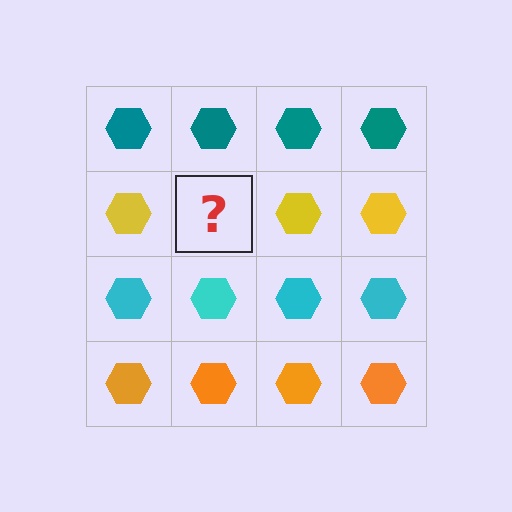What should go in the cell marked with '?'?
The missing cell should contain a yellow hexagon.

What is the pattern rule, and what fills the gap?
The rule is that each row has a consistent color. The gap should be filled with a yellow hexagon.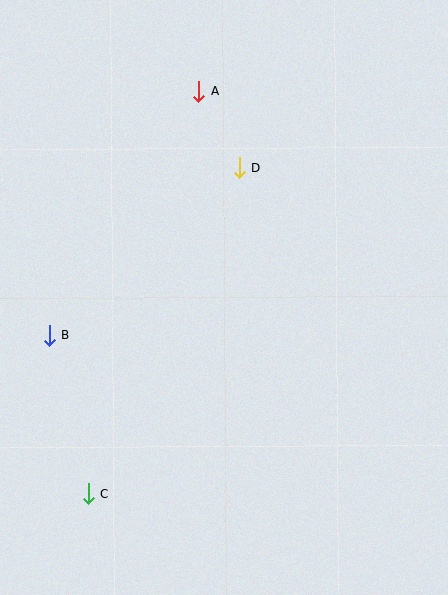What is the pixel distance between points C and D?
The distance between C and D is 359 pixels.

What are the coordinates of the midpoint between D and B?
The midpoint between D and B is at (144, 251).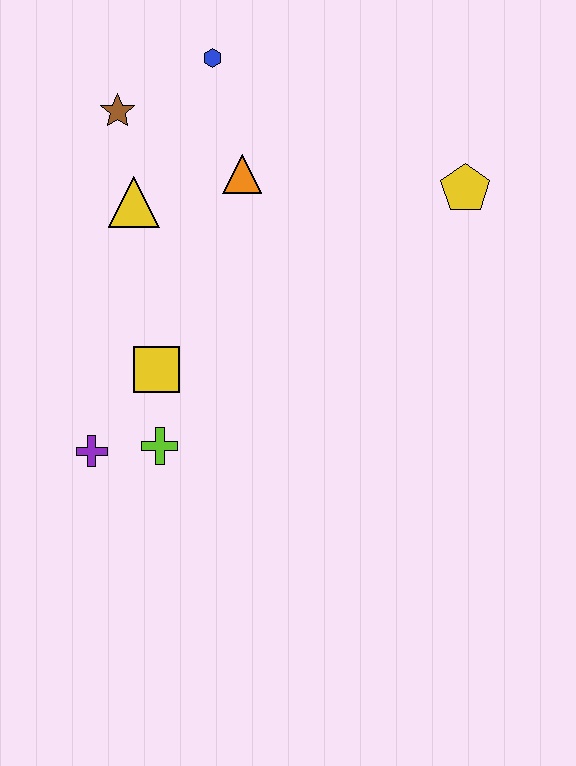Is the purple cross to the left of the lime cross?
Yes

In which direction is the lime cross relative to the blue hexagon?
The lime cross is below the blue hexagon.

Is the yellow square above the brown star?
No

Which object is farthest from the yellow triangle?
The yellow pentagon is farthest from the yellow triangle.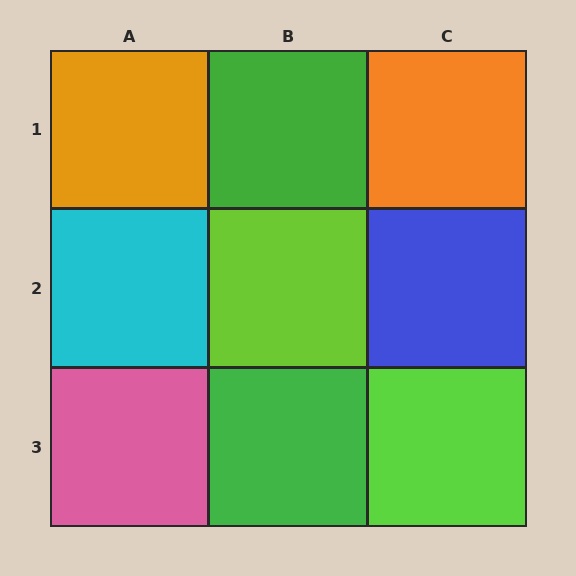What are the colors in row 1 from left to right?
Orange, green, orange.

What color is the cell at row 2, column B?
Lime.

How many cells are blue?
1 cell is blue.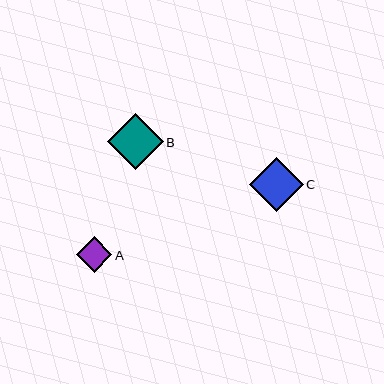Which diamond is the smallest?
Diamond A is the smallest with a size of approximately 35 pixels.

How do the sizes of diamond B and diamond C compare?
Diamond B and diamond C are approximately the same size.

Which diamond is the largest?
Diamond B is the largest with a size of approximately 56 pixels.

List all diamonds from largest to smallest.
From largest to smallest: B, C, A.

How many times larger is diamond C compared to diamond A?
Diamond C is approximately 1.5 times the size of diamond A.